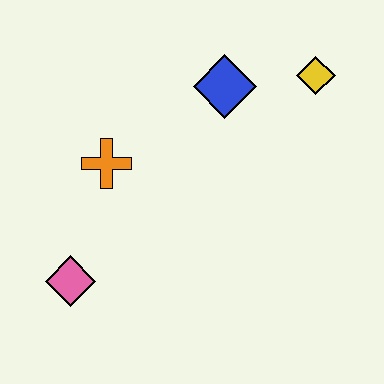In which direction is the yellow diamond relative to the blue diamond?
The yellow diamond is to the right of the blue diamond.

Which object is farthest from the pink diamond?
The yellow diamond is farthest from the pink diamond.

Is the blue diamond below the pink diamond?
No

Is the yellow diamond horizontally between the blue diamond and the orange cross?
No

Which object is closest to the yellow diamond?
The blue diamond is closest to the yellow diamond.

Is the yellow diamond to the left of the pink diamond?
No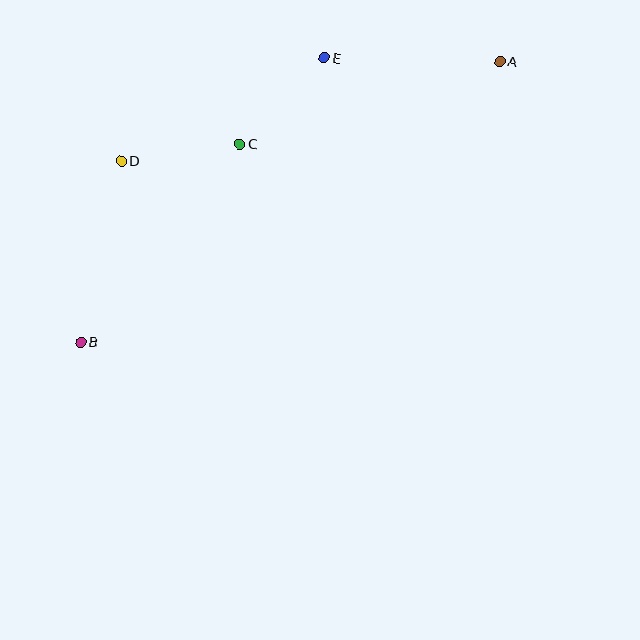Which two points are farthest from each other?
Points A and B are farthest from each other.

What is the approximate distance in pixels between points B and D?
The distance between B and D is approximately 185 pixels.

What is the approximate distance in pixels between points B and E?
The distance between B and E is approximately 374 pixels.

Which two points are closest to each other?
Points C and D are closest to each other.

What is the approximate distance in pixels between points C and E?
The distance between C and E is approximately 121 pixels.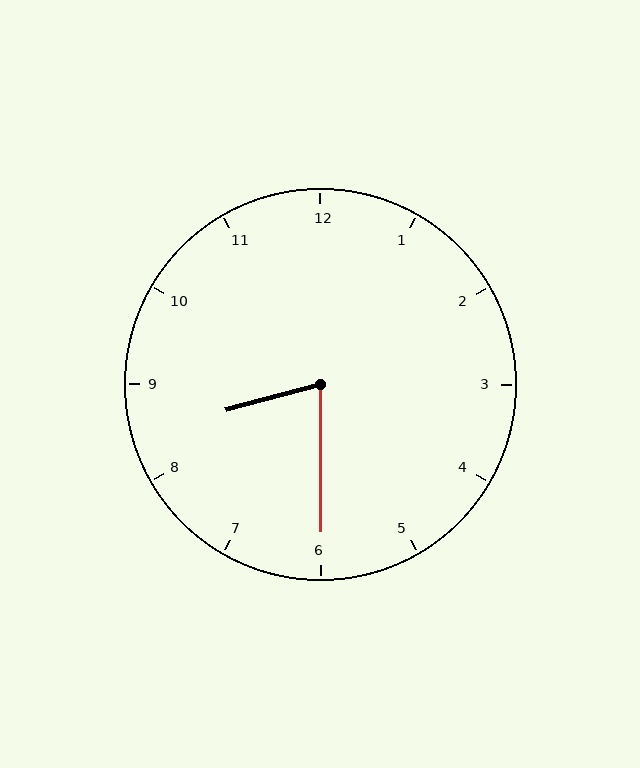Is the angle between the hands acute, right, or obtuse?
It is acute.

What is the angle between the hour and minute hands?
Approximately 75 degrees.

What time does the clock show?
8:30.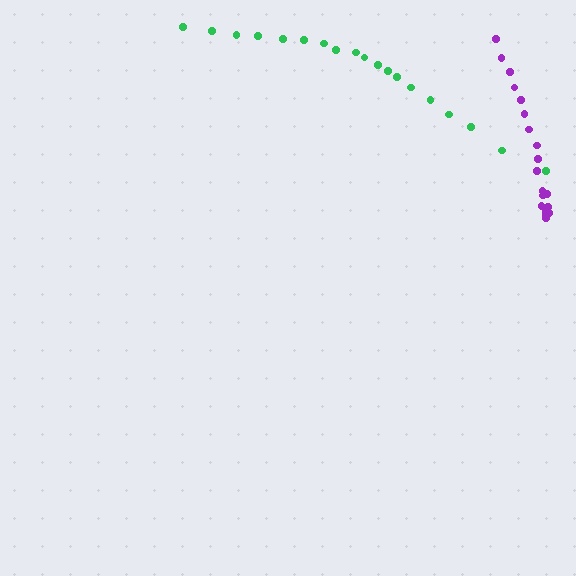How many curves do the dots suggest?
There are 2 distinct paths.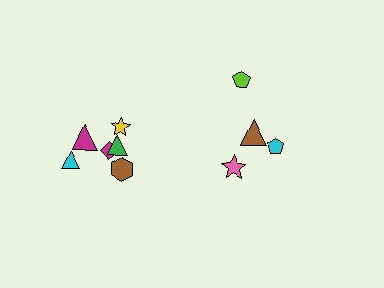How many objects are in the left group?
There are 6 objects.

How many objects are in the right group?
There are 4 objects.